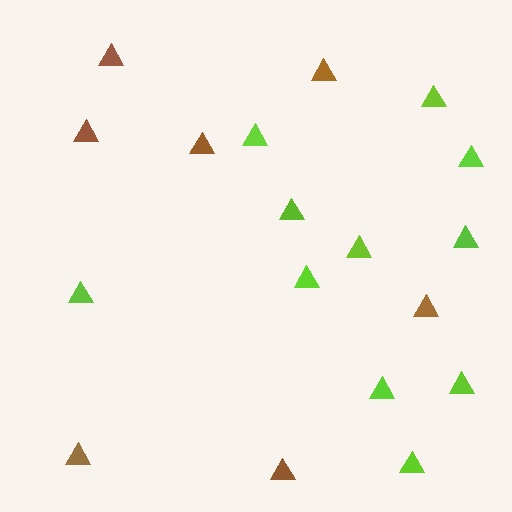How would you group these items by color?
There are 2 groups: one group of lime triangles (11) and one group of brown triangles (7).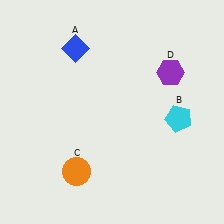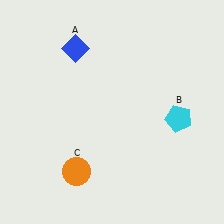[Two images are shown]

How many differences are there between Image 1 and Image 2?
There is 1 difference between the two images.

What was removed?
The purple hexagon (D) was removed in Image 2.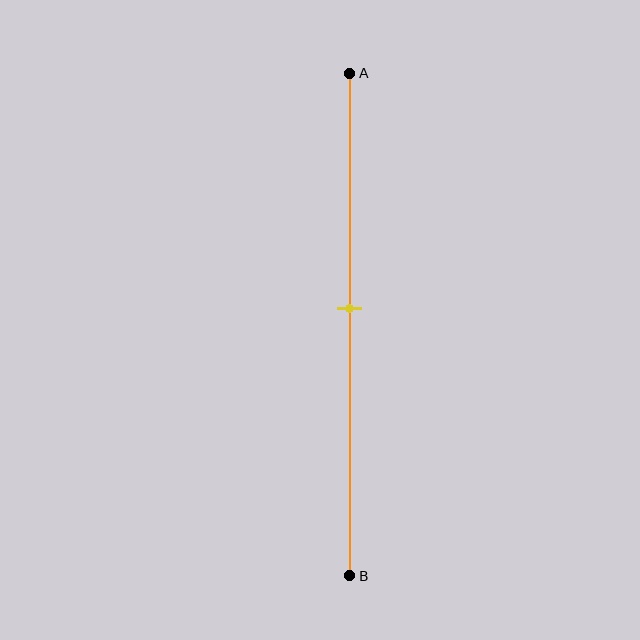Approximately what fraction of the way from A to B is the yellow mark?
The yellow mark is approximately 45% of the way from A to B.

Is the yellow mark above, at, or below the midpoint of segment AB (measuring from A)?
The yellow mark is above the midpoint of segment AB.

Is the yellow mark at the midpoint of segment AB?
No, the mark is at about 45% from A, not at the 50% midpoint.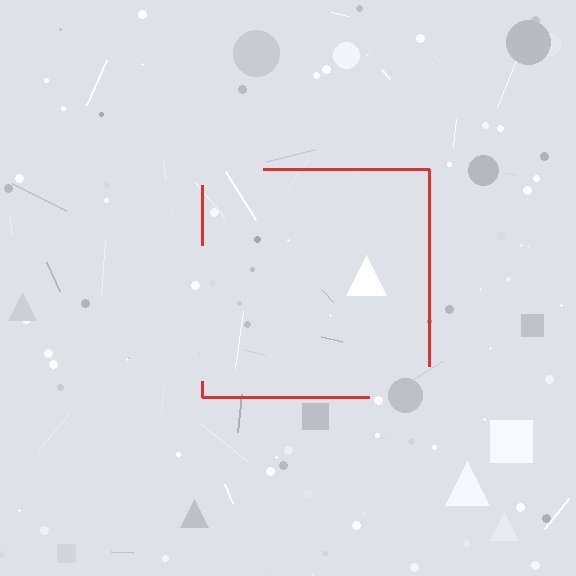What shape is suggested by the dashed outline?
The dashed outline suggests a square.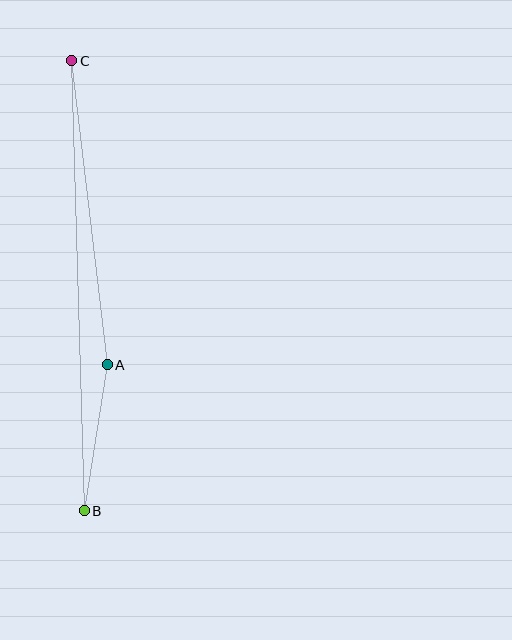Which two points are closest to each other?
Points A and B are closest to each other.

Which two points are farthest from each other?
Points B and C are farthest from each other.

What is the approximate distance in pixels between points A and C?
The distance between A and C is approximately 306 pixels.